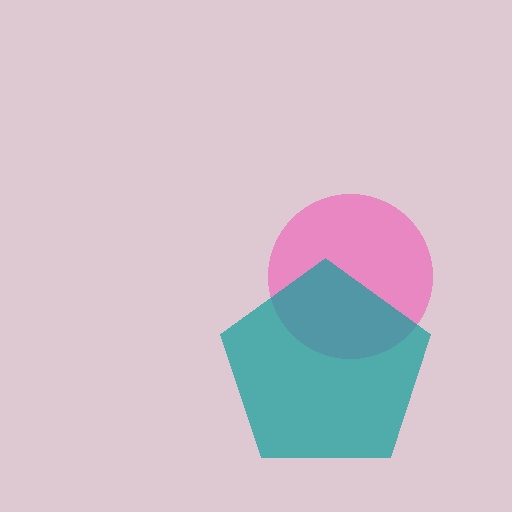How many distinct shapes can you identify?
There are 2 distinct shapes: a pink circle, a teal pentagon.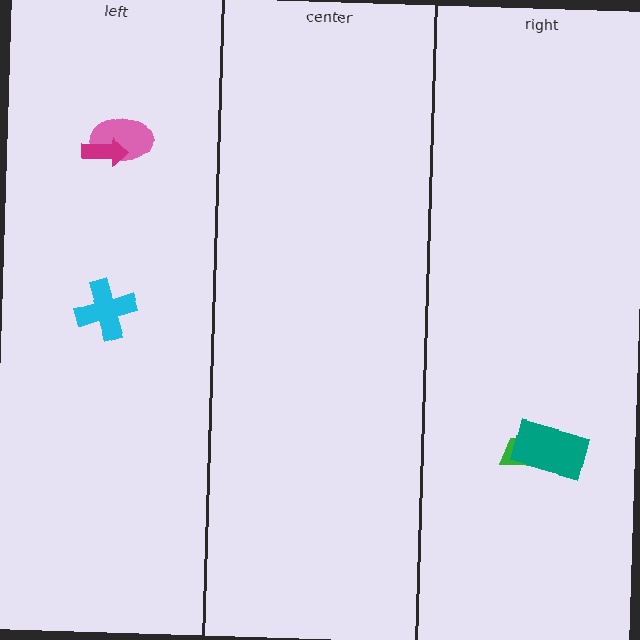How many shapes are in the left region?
3.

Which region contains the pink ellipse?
The left region.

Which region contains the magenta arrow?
The left region.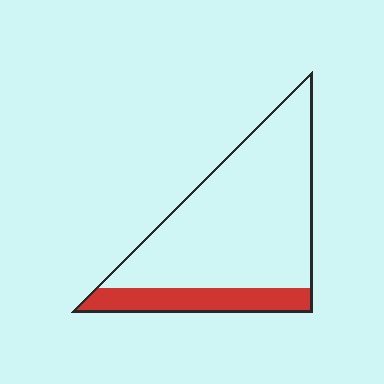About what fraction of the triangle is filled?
About one fifth (1/5).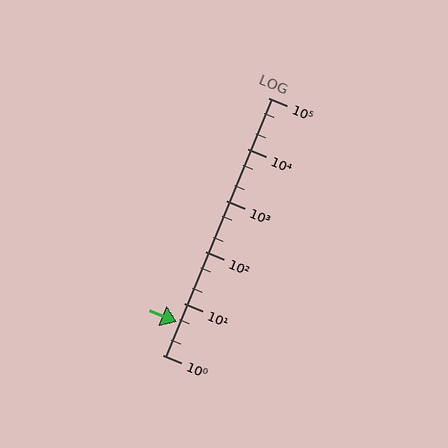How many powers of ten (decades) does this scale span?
The scale spans 5 decades, from 1 to 100000.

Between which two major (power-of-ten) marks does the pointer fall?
The pointer is between 1 and 10.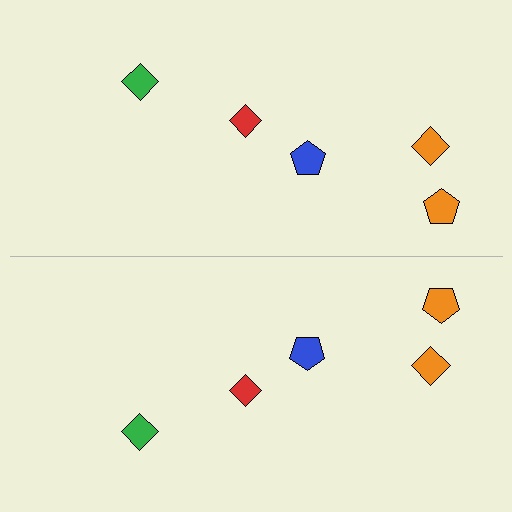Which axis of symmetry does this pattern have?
The pattern has a horizontal axis of symmetry running through the center of the image.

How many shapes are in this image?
There are 10 shapes in this image.